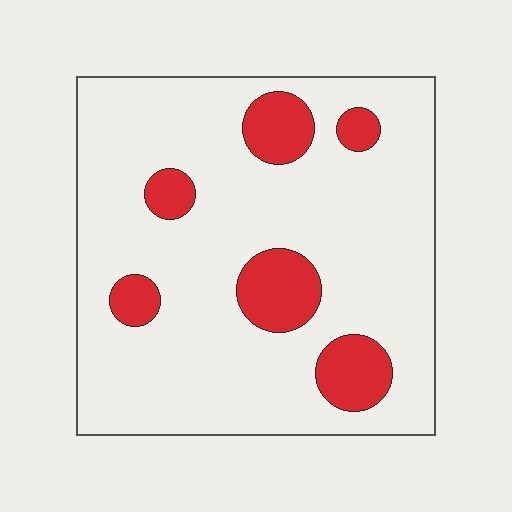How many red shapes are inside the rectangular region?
6.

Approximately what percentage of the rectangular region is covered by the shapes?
Approximately 15%.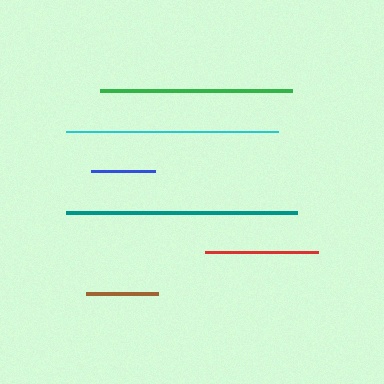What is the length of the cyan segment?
The cyan segment is approximately 212 pixels long.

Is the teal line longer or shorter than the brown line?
The teal line is longer than the brown line.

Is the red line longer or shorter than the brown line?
The red line is longer than the brown line.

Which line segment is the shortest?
The blue line is the shortest at approximately 64 pixels.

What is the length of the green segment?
The green segment is approximately 192 pixels long.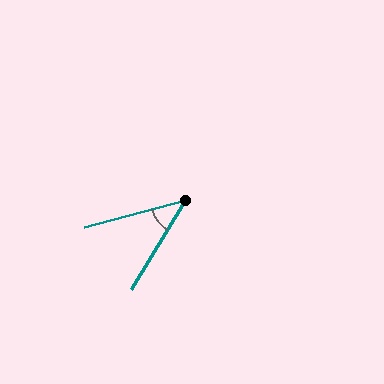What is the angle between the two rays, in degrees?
Approximately 44 degrees.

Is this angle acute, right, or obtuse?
It is acute.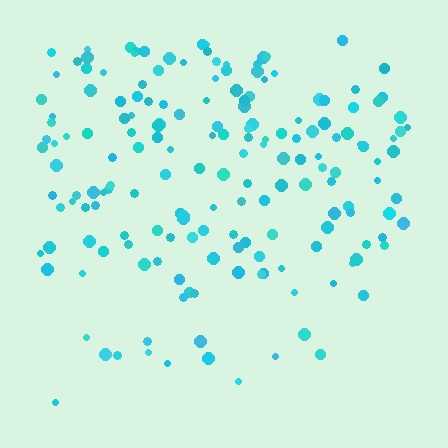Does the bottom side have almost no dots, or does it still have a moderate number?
Still a moderate number, just noticeably fewer than the top.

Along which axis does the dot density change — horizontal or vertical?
Vertical.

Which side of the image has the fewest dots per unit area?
The bottom.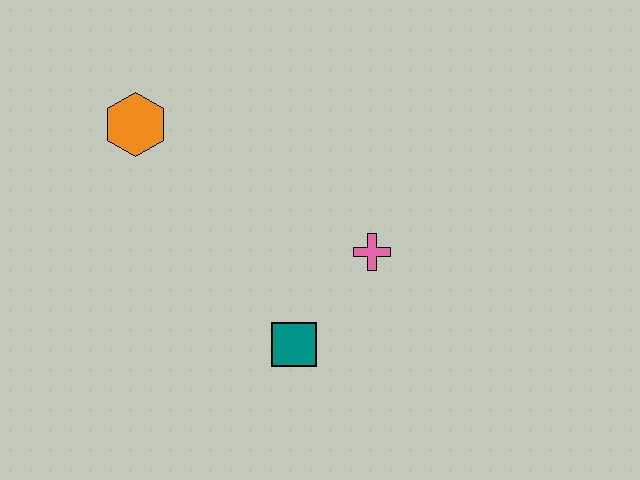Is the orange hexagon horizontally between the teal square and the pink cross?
No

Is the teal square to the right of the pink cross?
No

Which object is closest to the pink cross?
The teal square is closest to the pink cross.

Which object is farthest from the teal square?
The orange hexagon is farthest from the teal square.